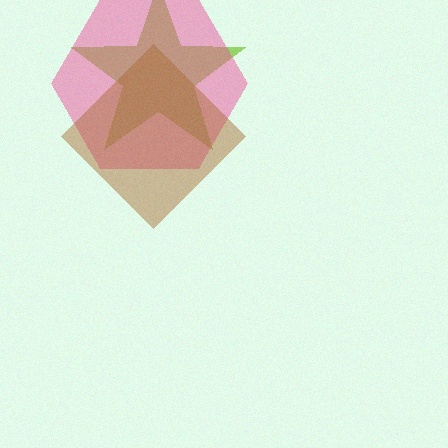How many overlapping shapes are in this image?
There are 3 overlapping shapes in the image.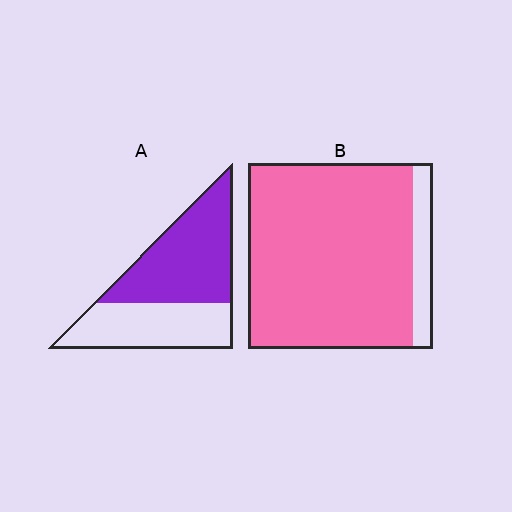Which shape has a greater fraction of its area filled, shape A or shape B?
Shape B.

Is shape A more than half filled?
Yes.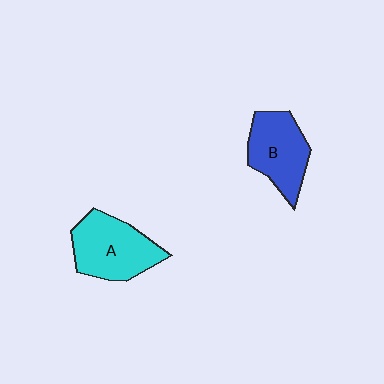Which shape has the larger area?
Shape A (cyan).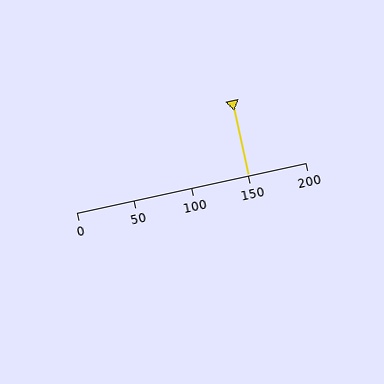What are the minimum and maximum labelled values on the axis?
The axis runs from 0 to 200.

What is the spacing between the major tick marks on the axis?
The major ticks are spaced 50 apart.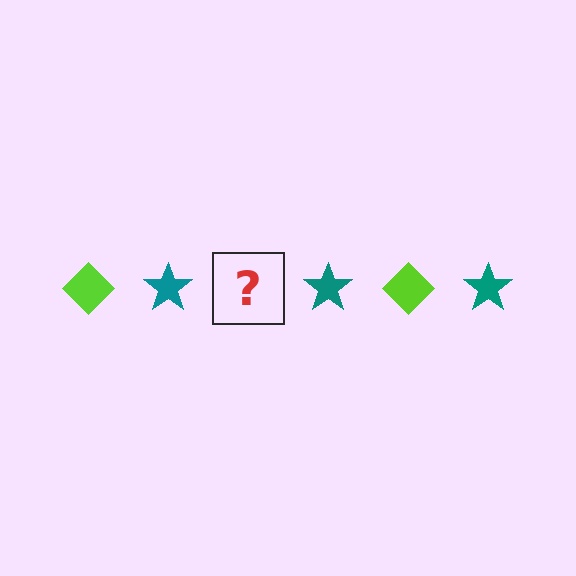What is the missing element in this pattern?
The missing element is a lime diamond.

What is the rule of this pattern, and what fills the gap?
The rule is that the pattern alternates between lime diamond and teal star. The gap should be filled with a lime diamond.